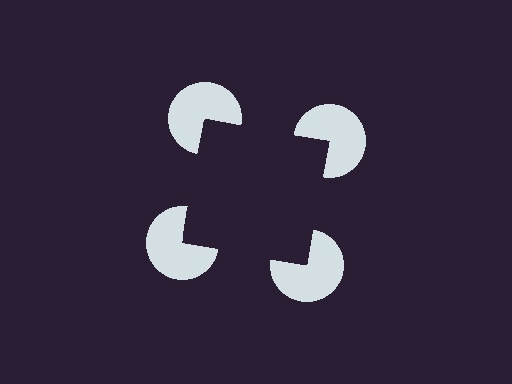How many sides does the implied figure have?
4 sides.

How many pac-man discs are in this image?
There are 4 — one at each vertex of the illusory square.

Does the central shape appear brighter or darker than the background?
It typically appears slightly darker than the background, even though no actual brightness change is drawn.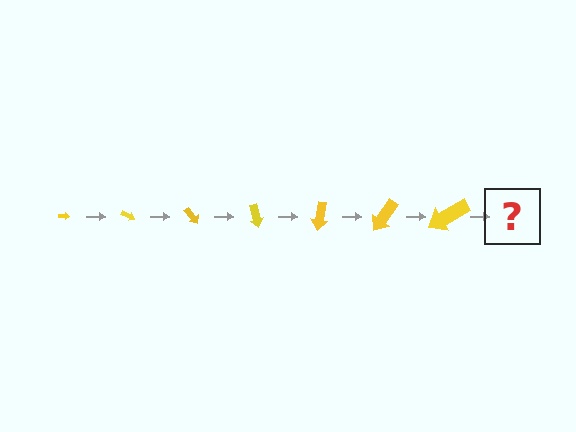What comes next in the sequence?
The next element should be an arrow, larger than the previous one and rotated 175 degrees from the start.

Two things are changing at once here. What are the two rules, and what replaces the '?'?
The two rules are that the arrow grows larger each step and it rotates 25 degrees each step. The '?' should be an arrow, larger than the previous one and rotated 175 degrees from the start.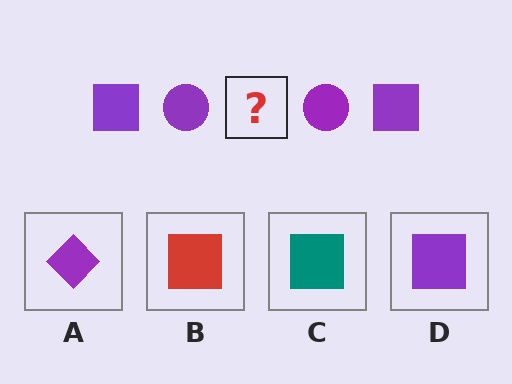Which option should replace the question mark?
Option D.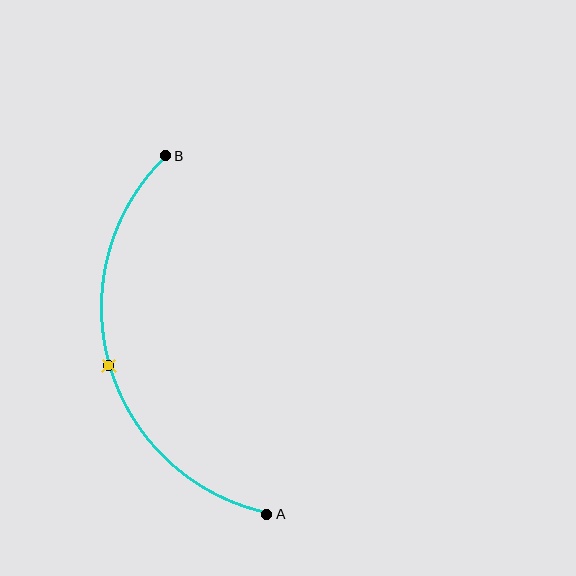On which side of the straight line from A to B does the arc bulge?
The arc bulges to the left of the straight line connecting A and B.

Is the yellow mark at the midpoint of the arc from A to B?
Yes. The yellow mark lies on the arc at equal arc-length from both A and B — it is the arc midpoint.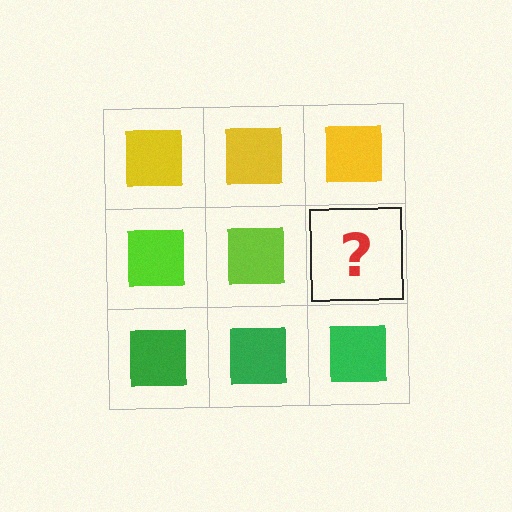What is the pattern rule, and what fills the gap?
The rule is that each row has a consistent color. The gap should be filled with a lime square.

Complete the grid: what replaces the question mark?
The question mark should be replaced with a lime square.